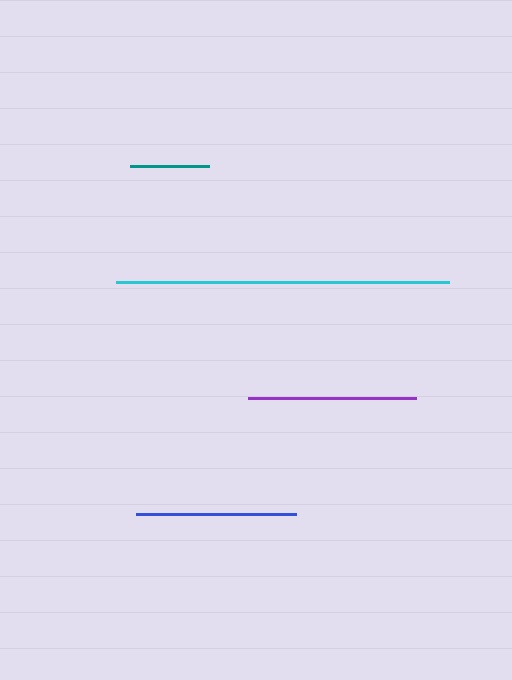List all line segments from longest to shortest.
From longest to shortest: cyan, purple, blue, teal.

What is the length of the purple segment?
The purple segment is approximately 169 pixels long.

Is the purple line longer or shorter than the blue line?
The purple line is longer than the blue line.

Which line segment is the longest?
The cyan line is the longest at approximately 333 pixels.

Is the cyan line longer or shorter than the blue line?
The cyan line is longer than the blue line.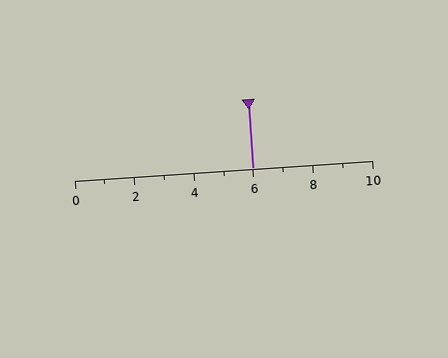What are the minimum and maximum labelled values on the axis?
The axis runs from 0 to 10.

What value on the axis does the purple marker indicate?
The marker indicates approximately 6.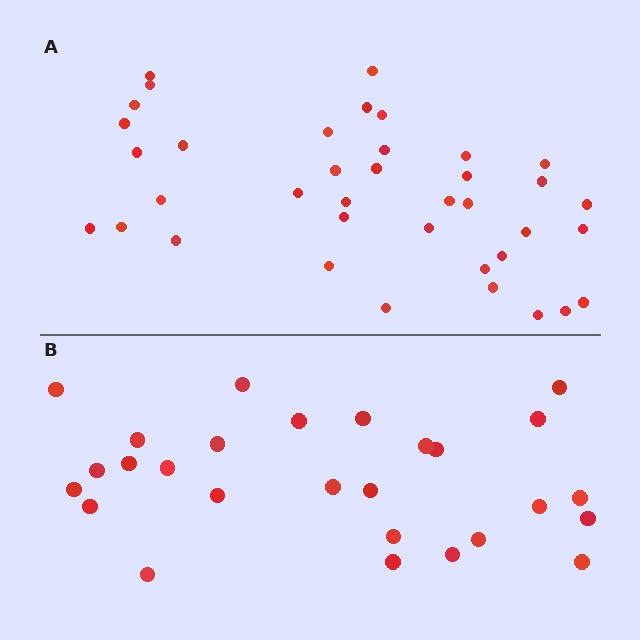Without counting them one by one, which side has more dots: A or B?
Region A (the top region) has more dots.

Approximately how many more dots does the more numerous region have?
Region A has roughly 12 or so more dots than region B.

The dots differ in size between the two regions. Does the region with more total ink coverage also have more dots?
No. Region B has more total ink coverage because its dots are larger, but region A actually contains more individual dots. Total area can be misleading — the number of items is what matters here.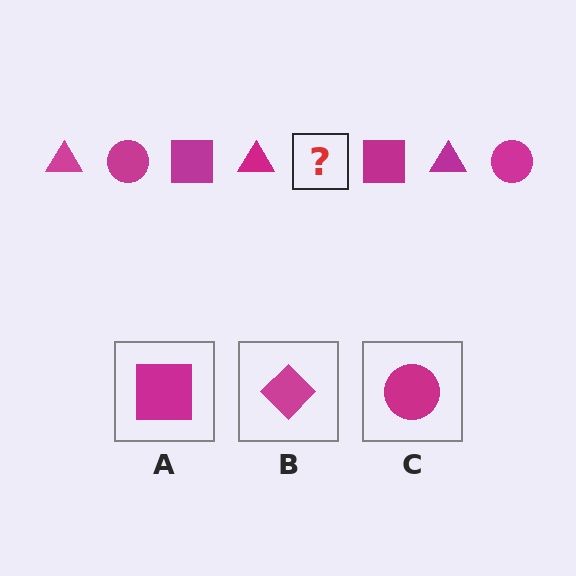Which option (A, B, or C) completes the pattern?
C.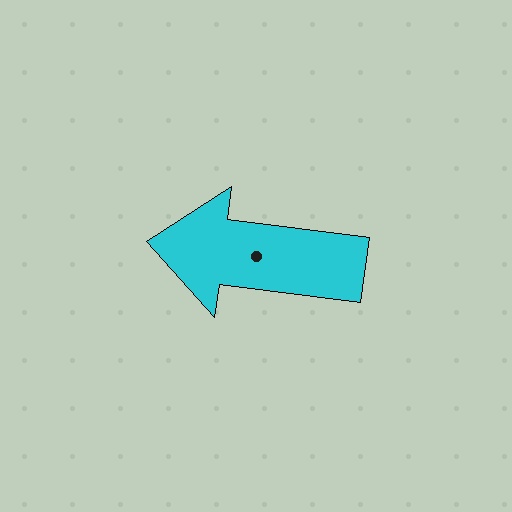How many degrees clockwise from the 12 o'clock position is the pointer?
Approximately 277 degrees.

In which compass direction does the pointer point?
West.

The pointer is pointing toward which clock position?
Roughly 9 o'clock.